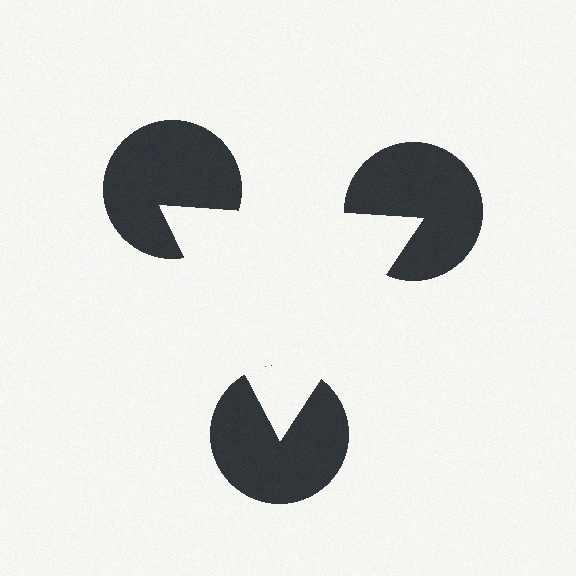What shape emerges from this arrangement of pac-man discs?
An illusory triangle — its edges are inferred from the aligned wedge cuts in the pac-man discs, not physically drawn.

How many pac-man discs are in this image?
There are 3 — one at each vertex of the illusory triangle.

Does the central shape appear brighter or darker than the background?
It typically appears slightly brighter than the background, even though no actual brightness change is drawn.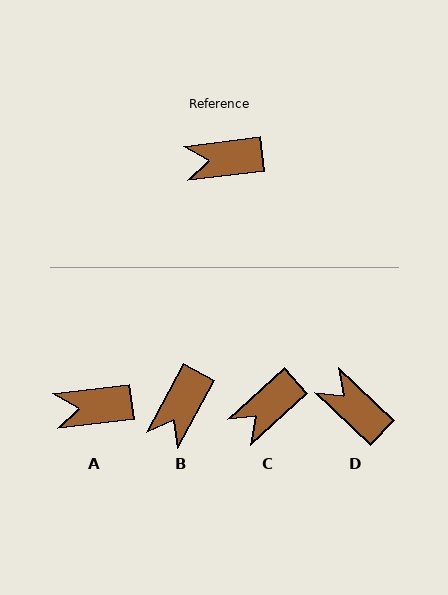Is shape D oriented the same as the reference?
No, it is off by about 50 degrees.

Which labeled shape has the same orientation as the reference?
A.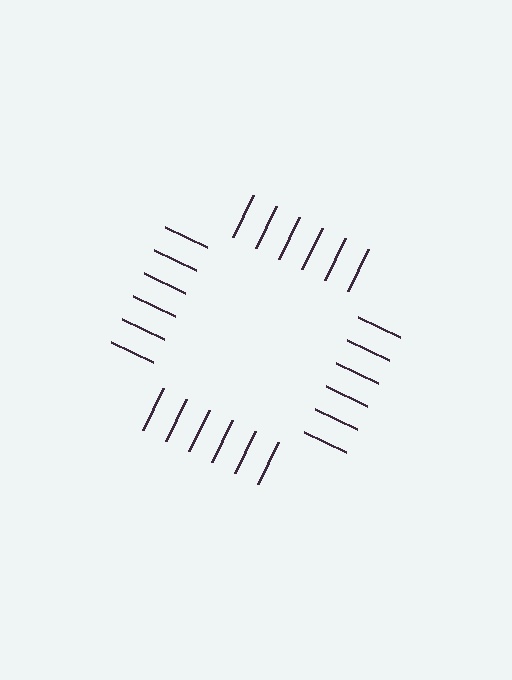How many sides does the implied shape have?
4 sides — the line-ends trace a square.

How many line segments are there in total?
24 — 6 along each of the 4 edges.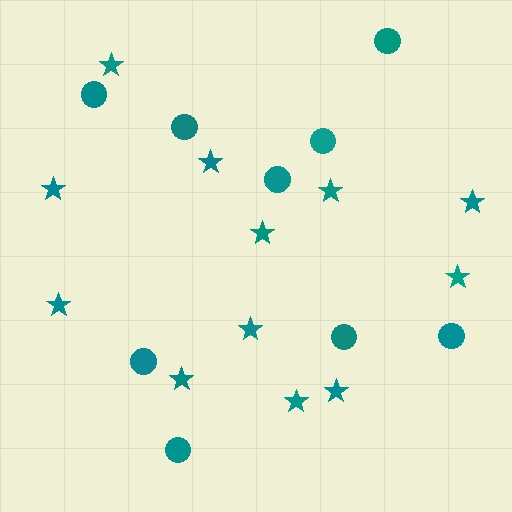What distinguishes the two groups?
There are 2 groups: one group of circles (9) and one group of stars (12).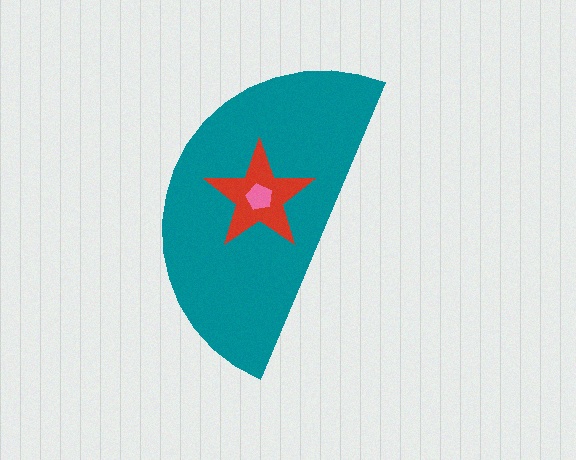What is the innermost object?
The pink pentagon.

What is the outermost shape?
The teal semicircle.